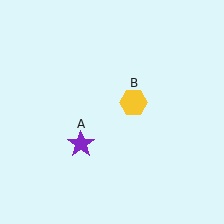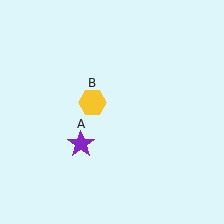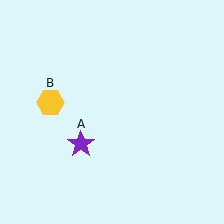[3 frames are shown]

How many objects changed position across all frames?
1 object changed position: yellow hexagon (object B).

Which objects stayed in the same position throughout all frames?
Purple star (object A) remained stationary.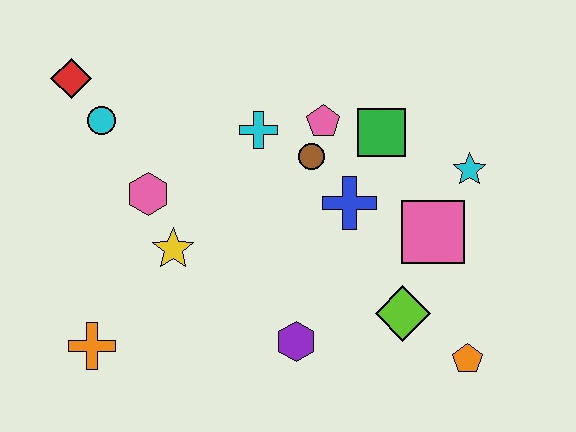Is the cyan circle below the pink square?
No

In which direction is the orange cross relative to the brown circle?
The orange cross is to the left of the brown circle.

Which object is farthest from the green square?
The orange cross is farthest from the green square.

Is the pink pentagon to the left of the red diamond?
No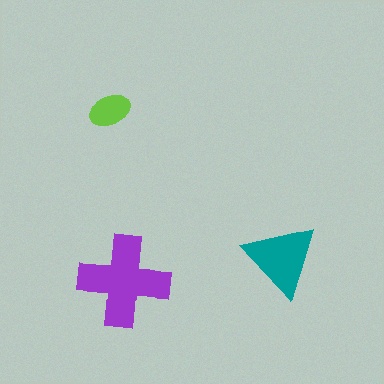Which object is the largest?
The purple cross.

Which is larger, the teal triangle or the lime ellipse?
The teal triangle.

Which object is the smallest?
The lime ellipse.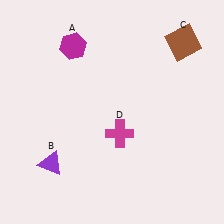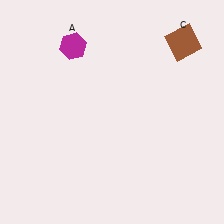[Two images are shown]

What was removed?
The magenta cross (D), the purple triangle (B) were removed in Image 2.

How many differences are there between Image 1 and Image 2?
There are 2 differences between the two images.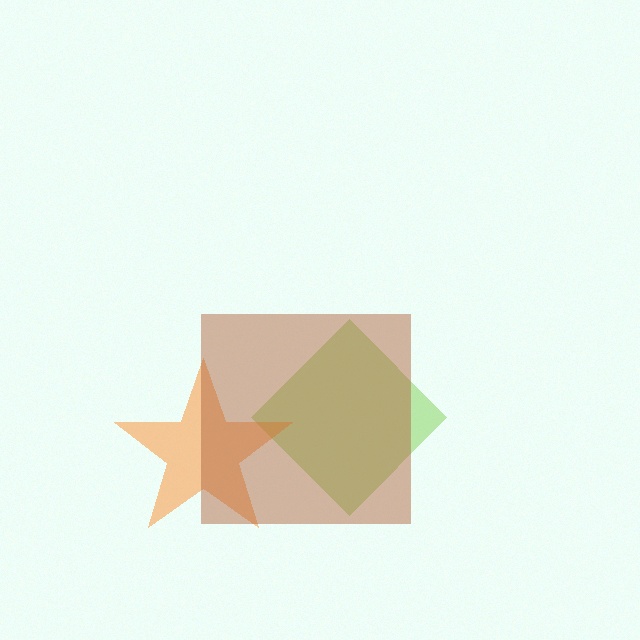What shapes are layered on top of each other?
The layered shapes are: a lime diamond, an orange star, a brown square.